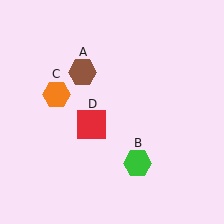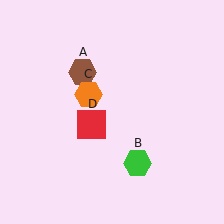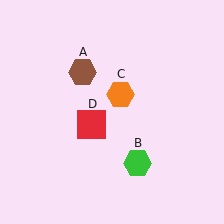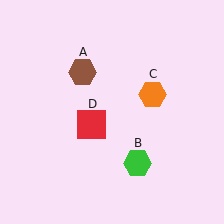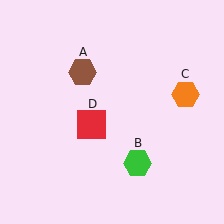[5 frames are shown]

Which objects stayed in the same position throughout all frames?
Brown hexagon (object A) and green hexagon (object B) and red square (object D) remained stationary.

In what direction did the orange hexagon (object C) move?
The orange hexagon (object C) moved right.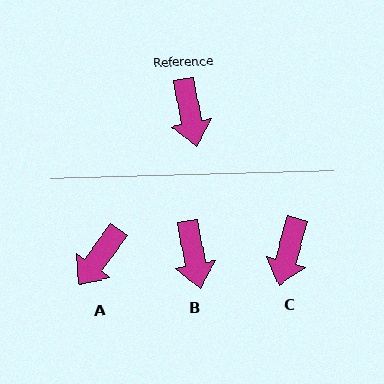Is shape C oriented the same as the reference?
No, it is off by about 27 degrees.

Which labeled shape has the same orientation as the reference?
B.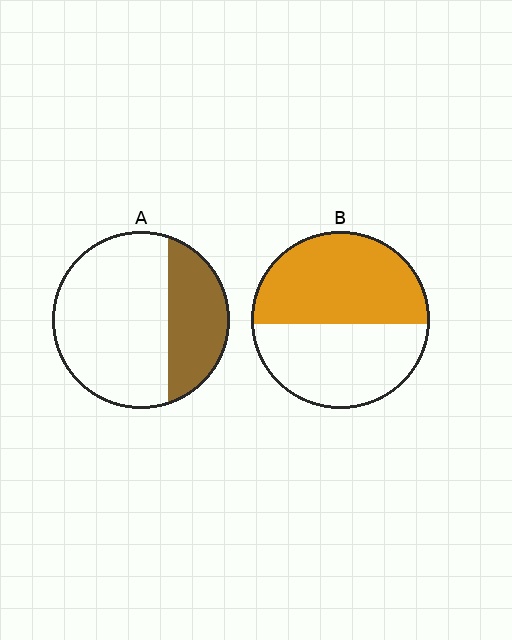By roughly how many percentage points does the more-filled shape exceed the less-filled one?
By roughly 20 percentage points (B over A).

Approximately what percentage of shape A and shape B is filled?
A is approximately 30% and B is approximately 55%.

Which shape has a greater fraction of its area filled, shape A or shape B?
Shape B.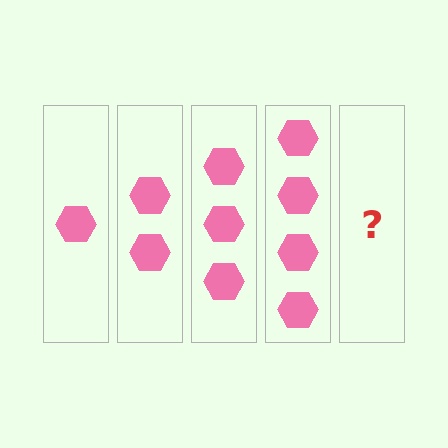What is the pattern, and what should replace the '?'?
The pattern is that each step adds one more hexagon. The '?' should be 5 hexagons.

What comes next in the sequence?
The next element should be 5 hexagons.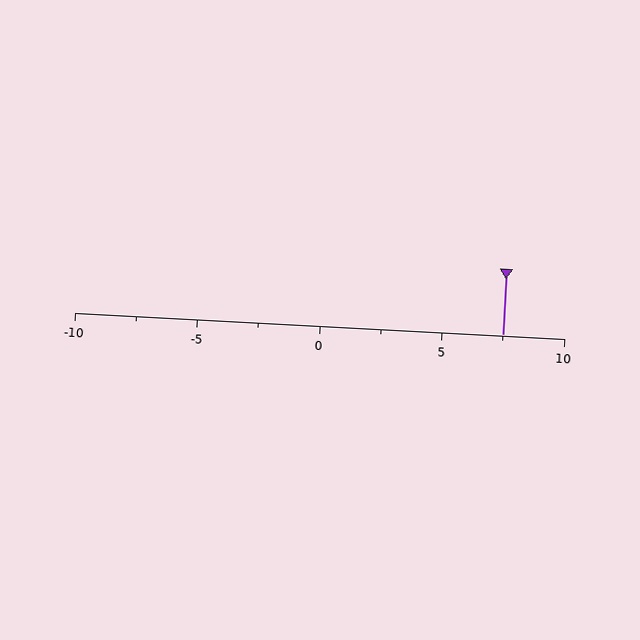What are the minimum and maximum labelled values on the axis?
The axis runs from -10 to 10.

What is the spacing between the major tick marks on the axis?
The major ticks are spaced 5 apart.